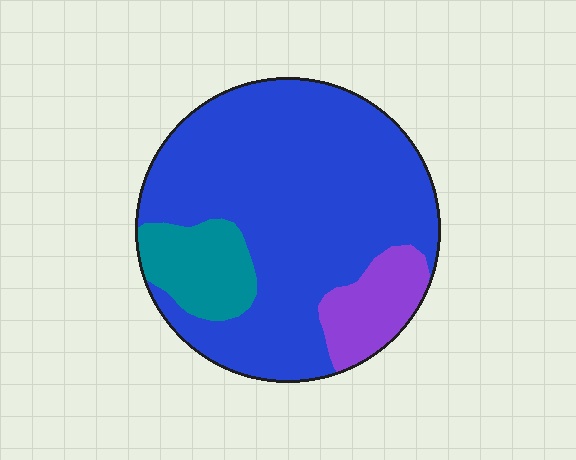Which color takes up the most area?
Blue, at roughly 75%.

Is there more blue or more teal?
Blue.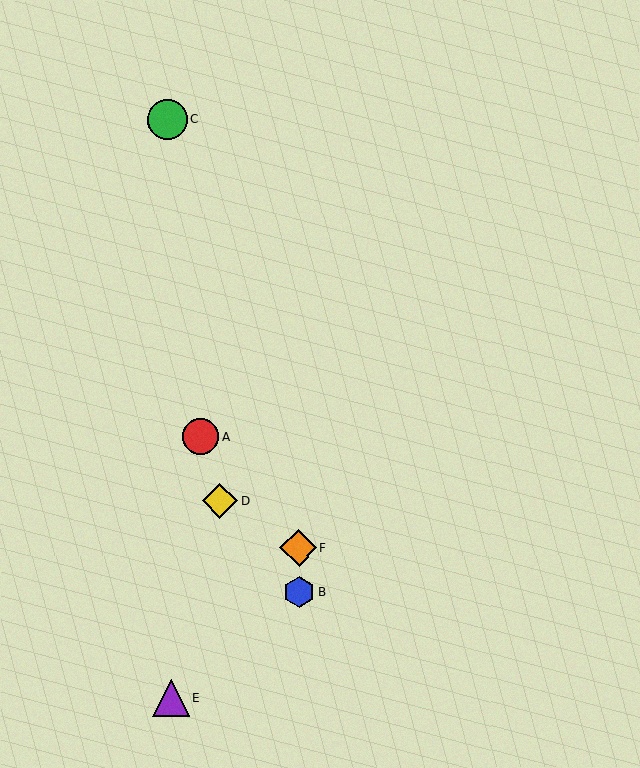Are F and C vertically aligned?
No, F is at x≈299 and C is at x≈167.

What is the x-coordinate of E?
Object E is at x≈171.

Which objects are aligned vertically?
Objects B, F are aligned vertically.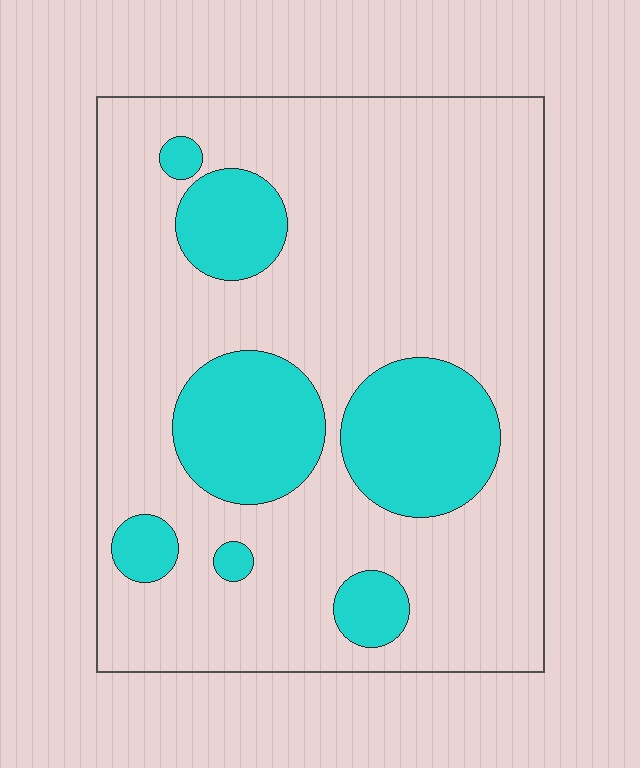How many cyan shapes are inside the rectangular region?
7.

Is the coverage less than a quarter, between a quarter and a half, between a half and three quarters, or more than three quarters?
Less than a quarter.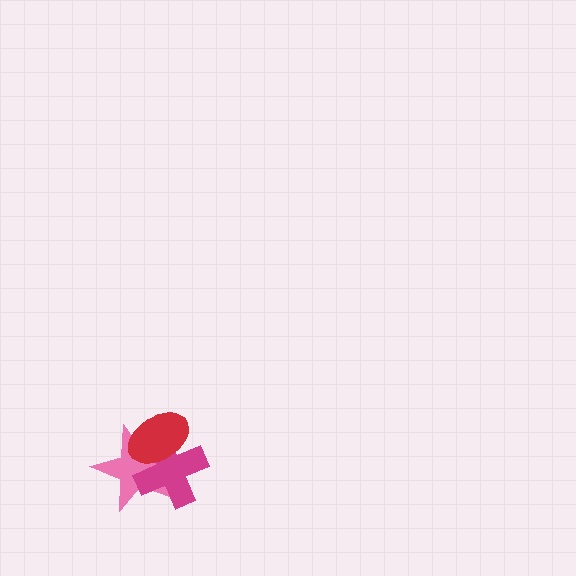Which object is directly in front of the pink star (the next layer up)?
The magenta cross is directly in front of the pink star.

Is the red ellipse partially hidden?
No, no other shape covers it.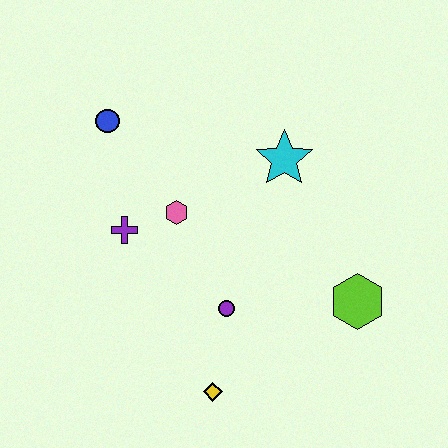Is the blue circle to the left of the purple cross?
Yes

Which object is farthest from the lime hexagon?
The blue circle is farthest from the lime hexagon.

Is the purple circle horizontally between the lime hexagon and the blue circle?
Yes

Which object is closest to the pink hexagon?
The purple cross is closest to the pink hexagon.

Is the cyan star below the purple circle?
No